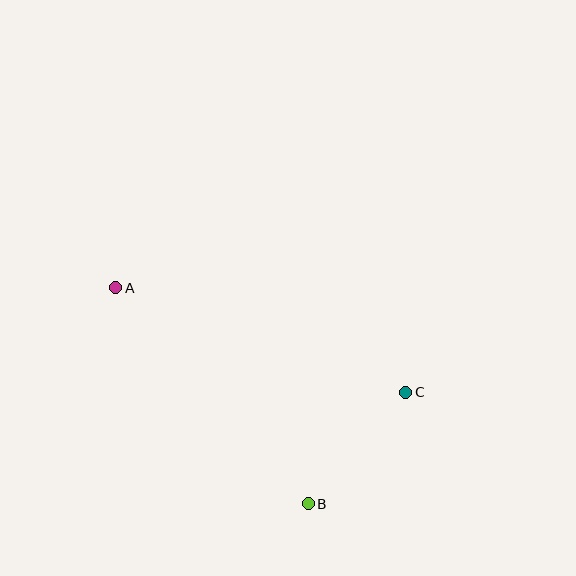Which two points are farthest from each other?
Points A and C are farthest from each other.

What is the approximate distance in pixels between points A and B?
The distance between A and B is approximately 289 pixels.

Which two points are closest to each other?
Points B and C are closest to each other.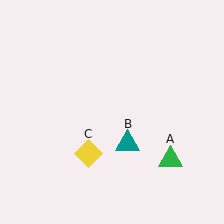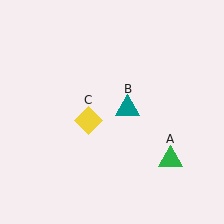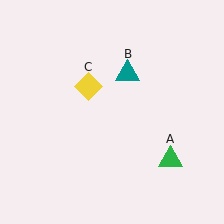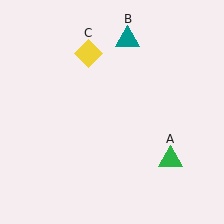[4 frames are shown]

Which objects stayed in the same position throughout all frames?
Green triangle (object A) remained stationary.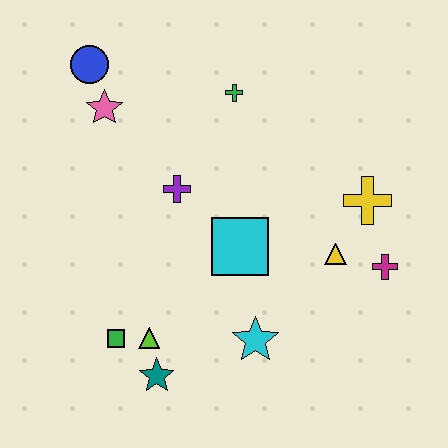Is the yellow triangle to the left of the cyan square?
No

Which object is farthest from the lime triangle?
The blue circle is farthest from the lime triangle.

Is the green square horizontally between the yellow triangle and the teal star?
No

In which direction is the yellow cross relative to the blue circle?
The yellow cross is to the right of the blue circle.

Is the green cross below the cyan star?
No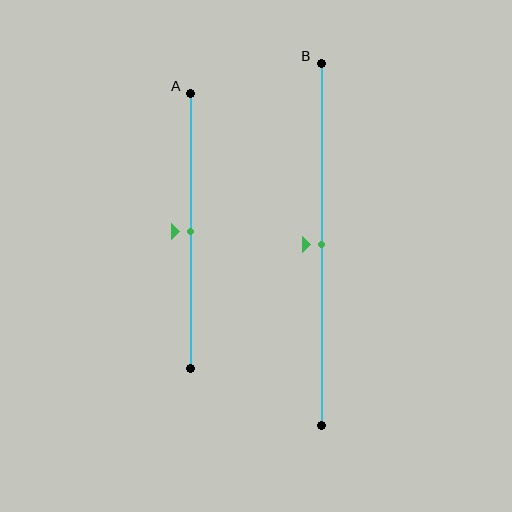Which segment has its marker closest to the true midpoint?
Segment A has its marker closest to the true midpoint.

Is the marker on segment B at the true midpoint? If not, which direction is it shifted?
Yes, the marker on segment B is at the true midpoint.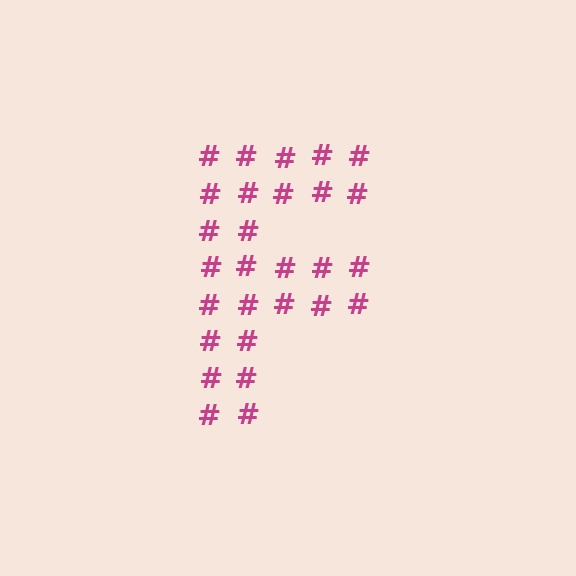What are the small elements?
The small elements are hash symbols.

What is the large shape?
The large shape is the letter F.